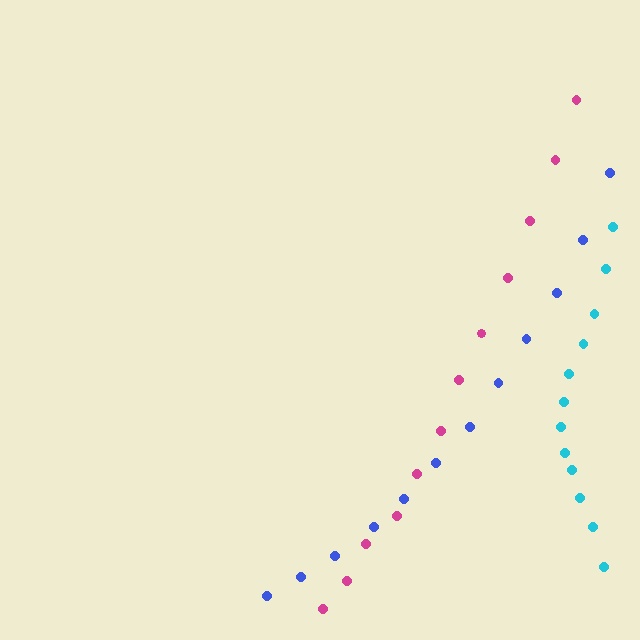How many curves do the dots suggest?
There are 3 distinct paths.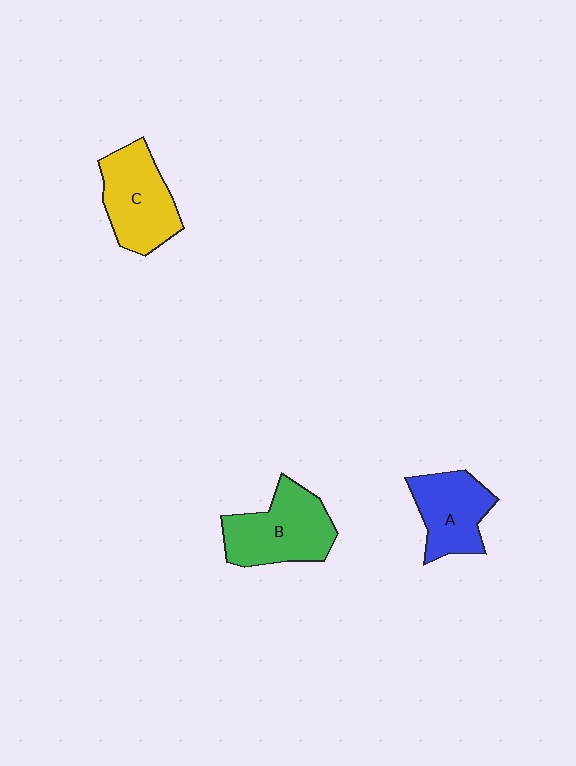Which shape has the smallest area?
Shape A (blue).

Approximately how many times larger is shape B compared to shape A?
Approximately 1.2 times.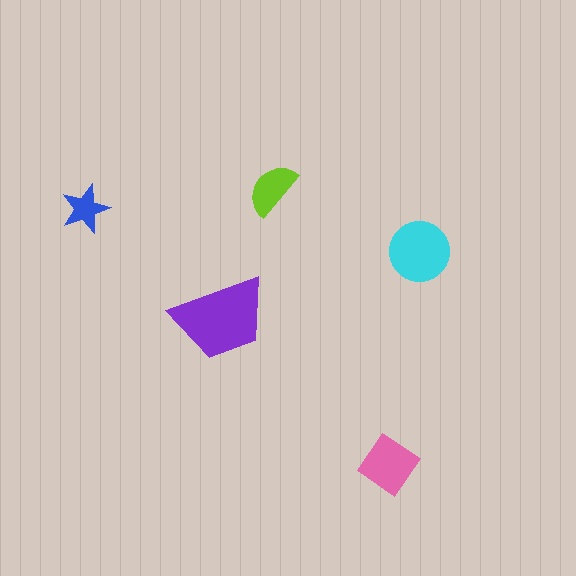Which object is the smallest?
The blue star.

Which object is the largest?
The purple trapezoid.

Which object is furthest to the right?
The cyan circle is rightmost.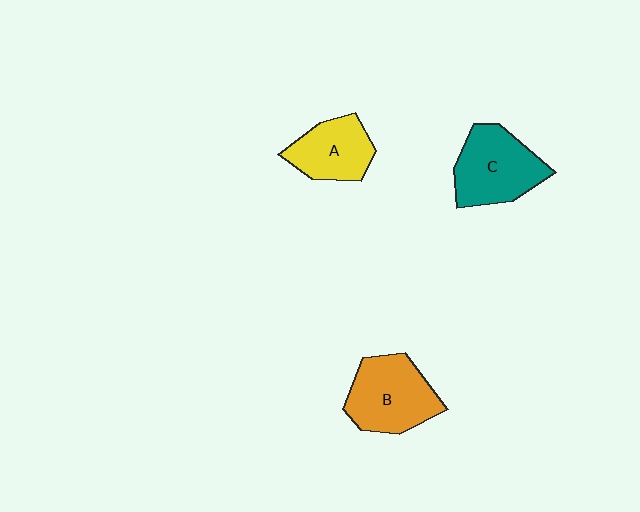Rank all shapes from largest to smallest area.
From largest to smallest: B (orange), C (teal), A (yellow).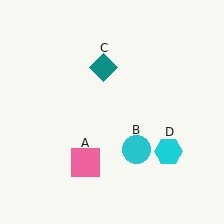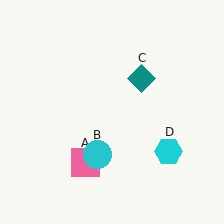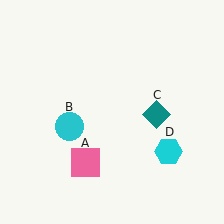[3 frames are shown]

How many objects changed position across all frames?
2 objects changed position: cyan circle (object B), teal diamond (object C).